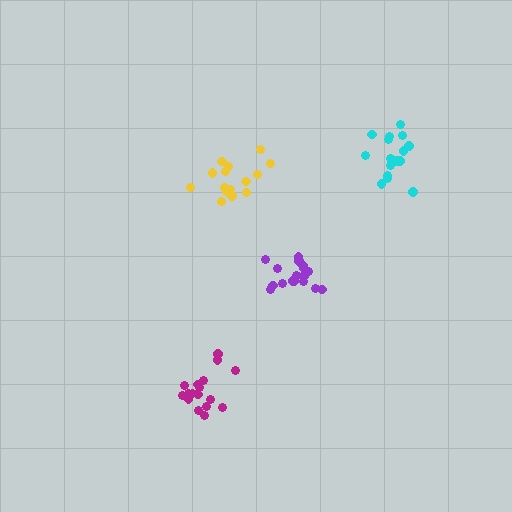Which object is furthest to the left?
The magenta cluster is leftmost.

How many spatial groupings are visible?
There are 4 spatial groupings.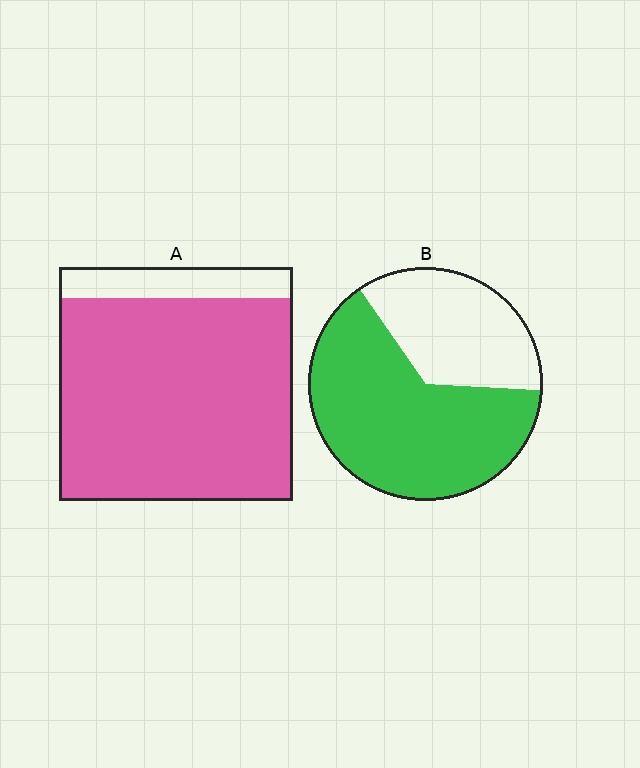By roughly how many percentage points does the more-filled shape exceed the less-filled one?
By roughly 20 percentage points (A over B).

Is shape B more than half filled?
Yes.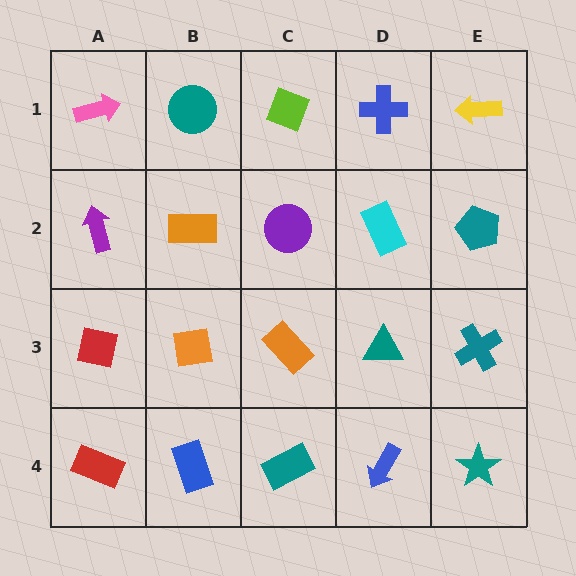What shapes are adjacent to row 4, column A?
A red square (row 3, column A), a blue rectangle (row 4, column B).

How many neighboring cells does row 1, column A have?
2.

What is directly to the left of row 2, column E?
A cyan rectangle.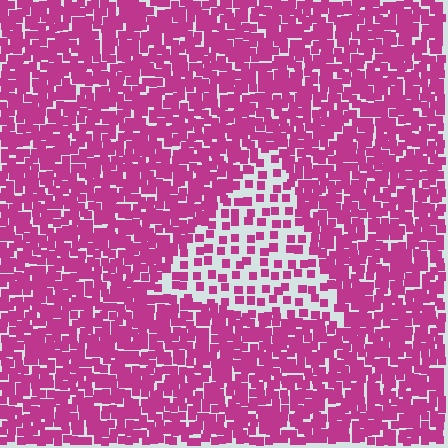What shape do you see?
I see a triangle.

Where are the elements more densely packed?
The elements are more densely packed outside the triangle boundary.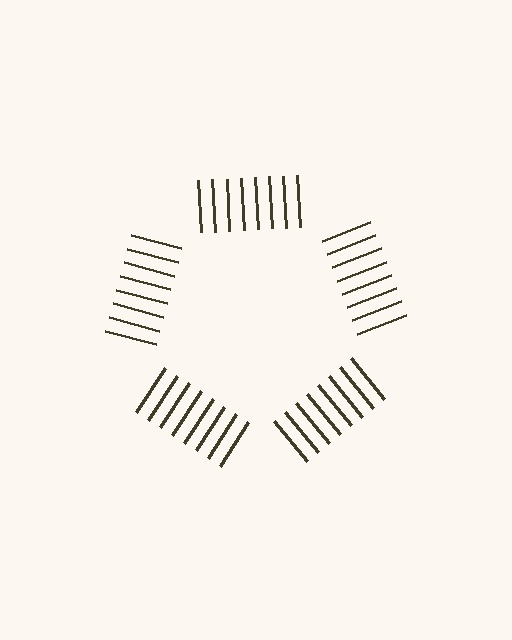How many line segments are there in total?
40 — 8 along each of the 5 edges.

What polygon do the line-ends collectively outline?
An illusory pentagon — the line segments terminate on its edges but no continuous stroke is drawn.